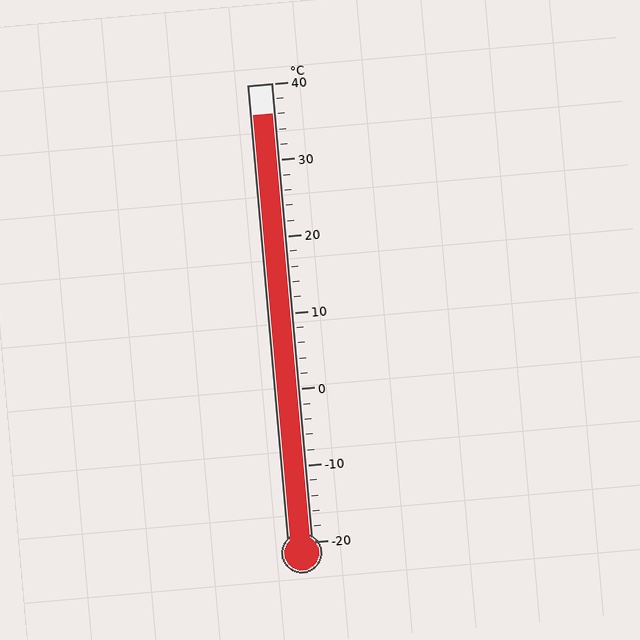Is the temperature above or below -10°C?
The temperature is above -10°C.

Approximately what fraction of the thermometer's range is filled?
The thermometer is filled to approximately 95% of its range.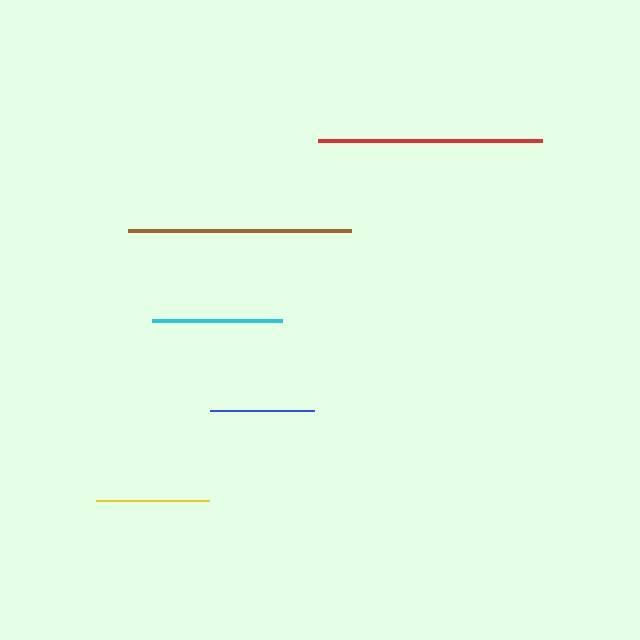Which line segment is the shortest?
The blue line is the shortest at approximately 104 pixels.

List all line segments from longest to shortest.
From longest to shortest: red, brown, cyan, yellow, blue.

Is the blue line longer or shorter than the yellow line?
The yellow line is longer than the blue line.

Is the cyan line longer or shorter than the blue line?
The cyan line is longer than the blue line.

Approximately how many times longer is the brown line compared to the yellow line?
The brown line is approximately 2.0 times the length of the yellow line.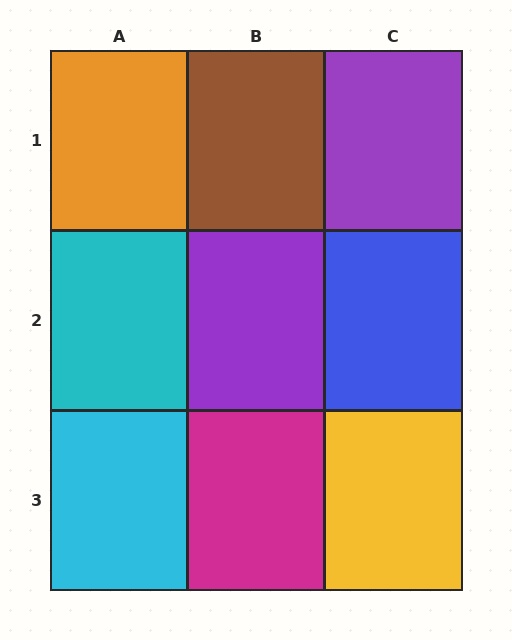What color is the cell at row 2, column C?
Blue.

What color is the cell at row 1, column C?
Purple.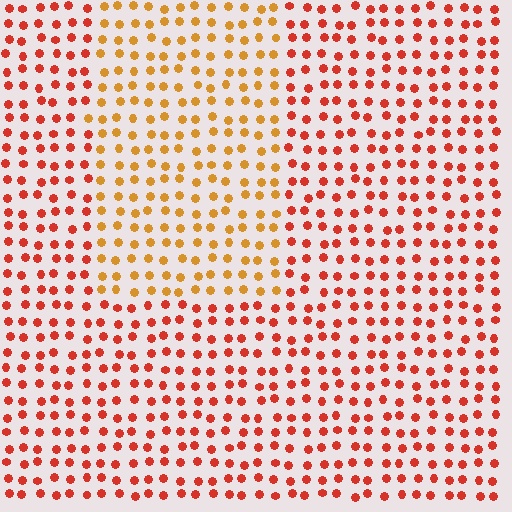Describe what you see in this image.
The image is filled with small red elements in a uniform arrangement. A rectangle-shaped region is visible where the elements are tinted to a slightly different hue, forming a subtle color boundary.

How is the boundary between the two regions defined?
The boundary is defined purely by a slight shift in hue (about 33 degrees). Spacing, size, and orientation are identical on both sides.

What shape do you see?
I see a rectangle.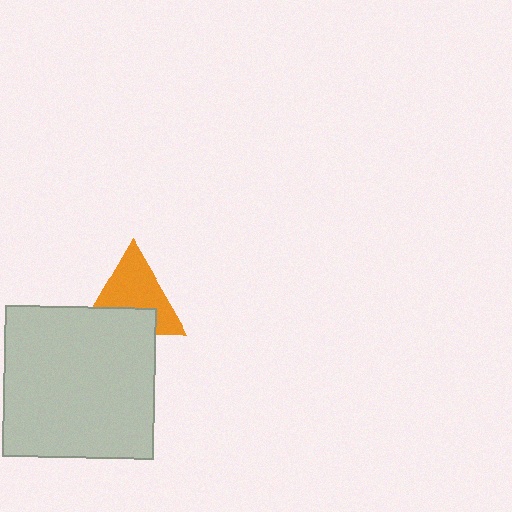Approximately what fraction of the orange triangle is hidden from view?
Roughly 37% of the orange triangle is hidden behind the light gray square.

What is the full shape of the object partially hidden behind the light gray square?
The partially hidden object is an orange triangle.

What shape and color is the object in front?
The object in front is a light gray square.